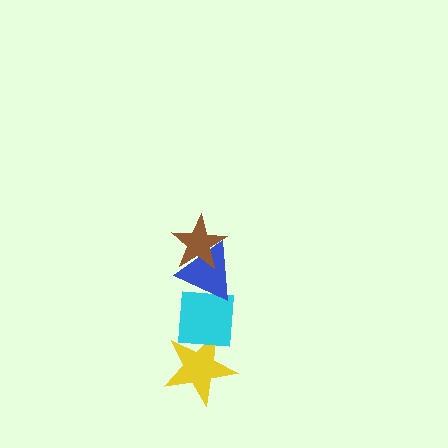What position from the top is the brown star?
The brown star is 1st from the top.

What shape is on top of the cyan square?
The blue triangle is on top of the cyan square.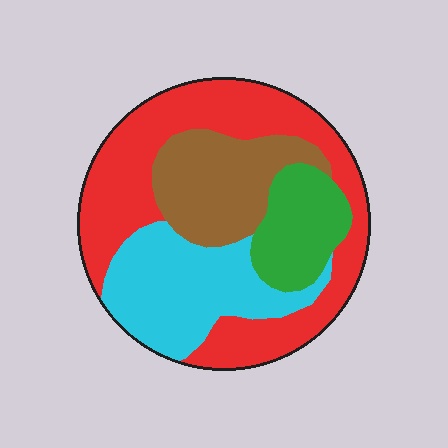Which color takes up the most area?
Red, at roughly 45%.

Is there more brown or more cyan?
Cyan.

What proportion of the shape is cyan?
Cyan covers 25% of the shape.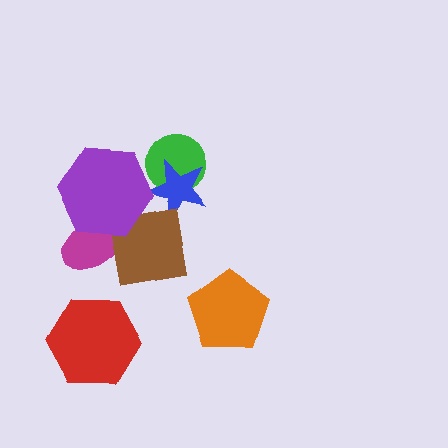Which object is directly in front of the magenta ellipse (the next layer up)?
The brown square is directly in front of the magenta ellipse.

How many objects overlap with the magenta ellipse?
2 objects overlap with the magenta ellipse.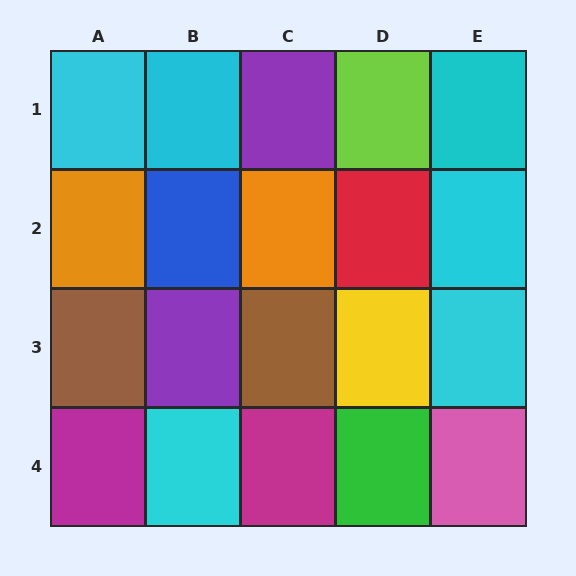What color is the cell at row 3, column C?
Brown.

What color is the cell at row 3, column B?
Purple.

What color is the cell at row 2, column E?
Cyan.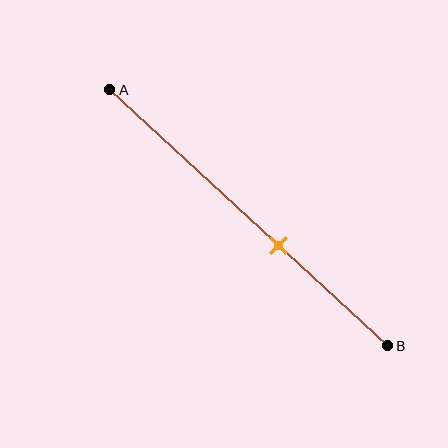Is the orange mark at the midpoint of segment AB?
No, the mark is at about 60% from A, not at the 50% midpoint.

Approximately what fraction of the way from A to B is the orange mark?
The orange mark is approximately 60% of the way from A to B.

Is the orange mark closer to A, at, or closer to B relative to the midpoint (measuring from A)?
The orange mark is closer to point B than the midpoint of segment AB.